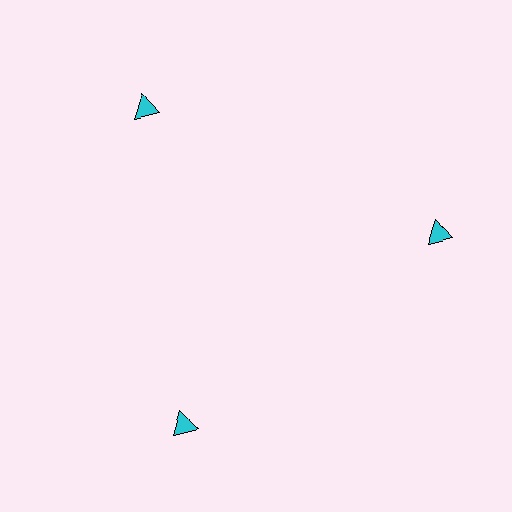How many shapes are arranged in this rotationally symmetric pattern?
There are 3 shapes, arranged in 3 groups of 1.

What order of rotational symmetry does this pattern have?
This pattern has 3-fold rotational symmetry.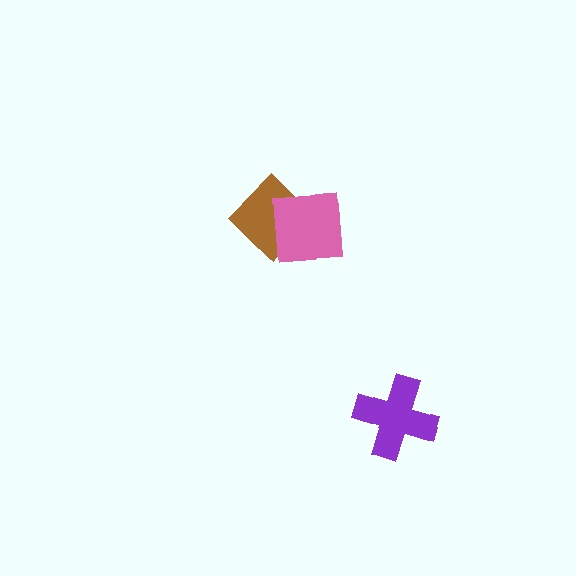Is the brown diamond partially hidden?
Yes, it is partially covered by another shape.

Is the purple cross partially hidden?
No, no other shape covers it.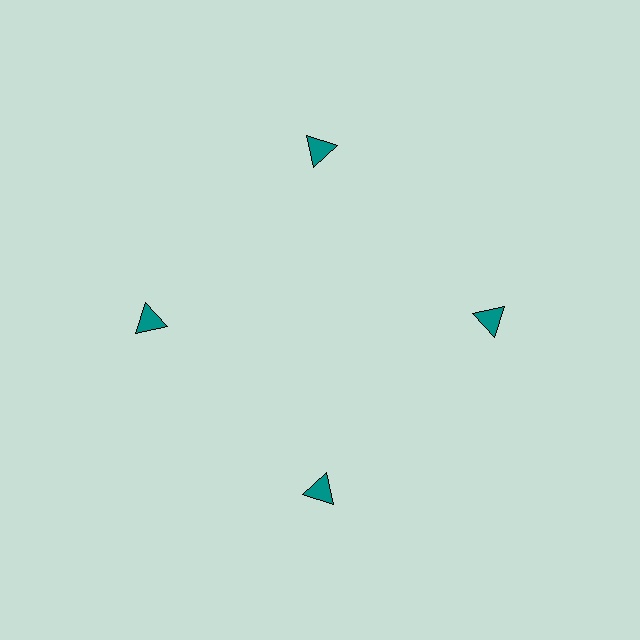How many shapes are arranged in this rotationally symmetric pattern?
There are 4 shapes, arranged in 4 groups of 1.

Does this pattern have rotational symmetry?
Yes, this pattern has 4-fold rotational symmetry. It looks the same after rotating 90 degrees around the center.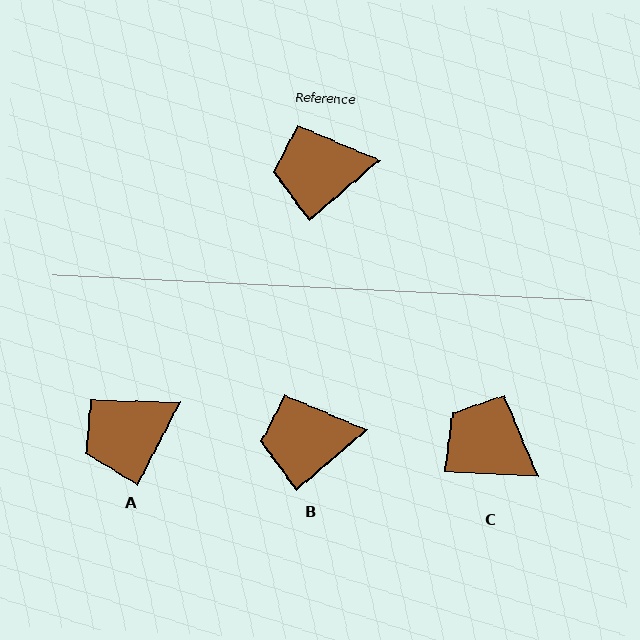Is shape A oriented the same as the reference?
No, it is off by about 22 degrees.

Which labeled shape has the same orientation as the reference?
B.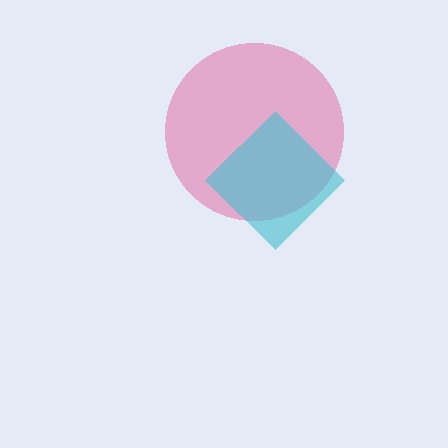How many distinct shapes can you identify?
There are 2 distinct shapes: a pink circle, a cyan diamond.